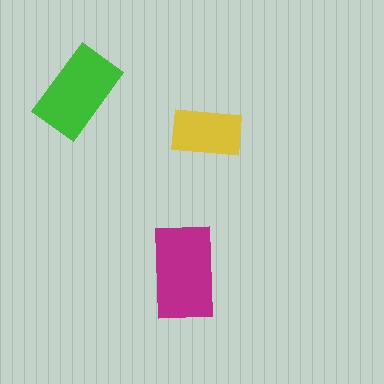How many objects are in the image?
There are 3 objects in the image.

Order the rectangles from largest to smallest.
the magenta one, the green one, the yellow one.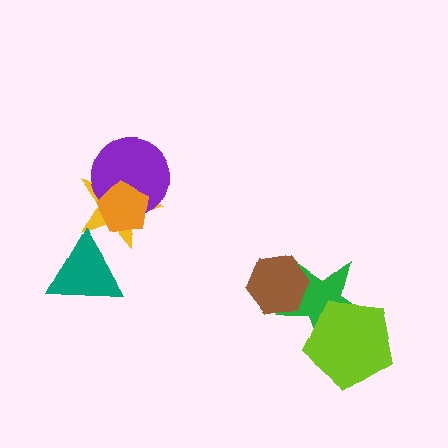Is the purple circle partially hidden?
Yes, it is partially covered by another shape.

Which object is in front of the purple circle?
The orange pentagon is in front of the purple circle.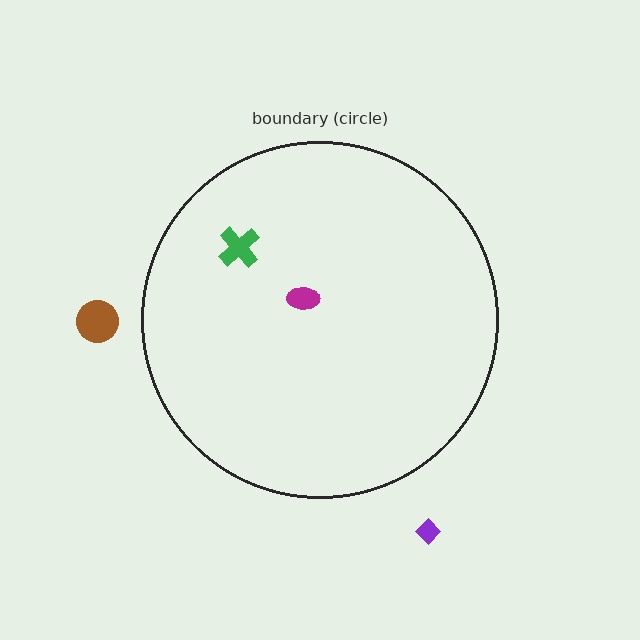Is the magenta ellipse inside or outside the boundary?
Inside.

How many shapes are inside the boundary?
2 inside, 2 outside.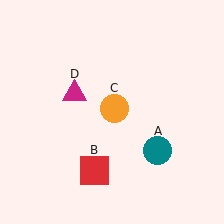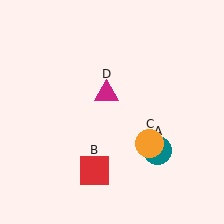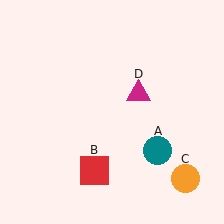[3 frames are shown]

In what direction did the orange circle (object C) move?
The orange circle (object C) moved down and to the right.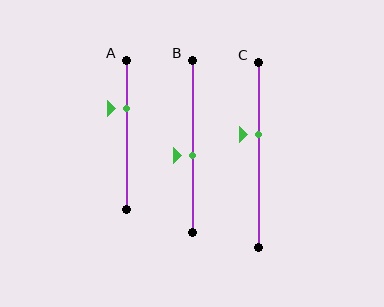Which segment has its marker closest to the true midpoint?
Segment B has its marker closest to the true midpoint.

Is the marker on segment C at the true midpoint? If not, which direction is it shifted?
No, the marker on segment C is shifted upward by about 11% of the segment length.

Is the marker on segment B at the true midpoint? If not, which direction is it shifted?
No, the marker on segment B is shifted downward by about 6% of the segment length.